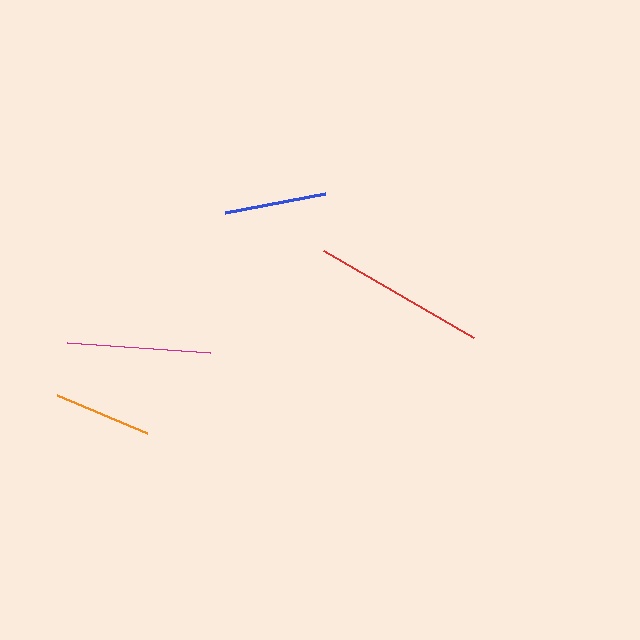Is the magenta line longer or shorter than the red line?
The red line is longer than the magenta line.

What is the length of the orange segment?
The orange segment is approximately 98 pixels long.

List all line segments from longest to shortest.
From longest to shortest: red, magenta, blue, orange.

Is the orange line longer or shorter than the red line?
The red line is longer than the orange line.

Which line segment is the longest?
The red line is the longest at approximately 173 pixels.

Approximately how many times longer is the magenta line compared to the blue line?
The magenta line is approximately 1.4 times the length of the blue line.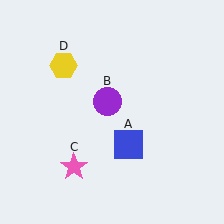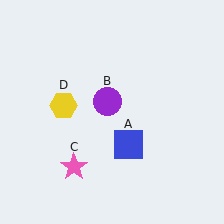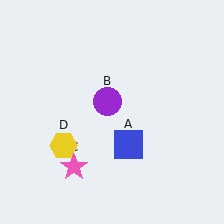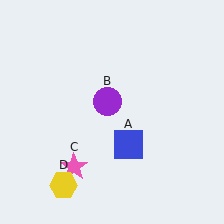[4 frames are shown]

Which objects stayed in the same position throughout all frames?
Blue square (object A) and purple circle (object B) and pink star (object C) remained stationary.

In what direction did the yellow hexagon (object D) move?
The yellow hexagon (object D) moved down.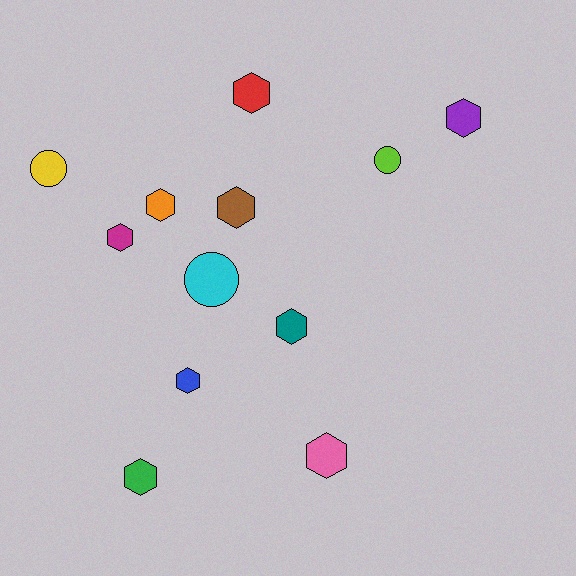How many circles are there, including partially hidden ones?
There are 3 circles.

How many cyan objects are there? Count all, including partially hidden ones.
There is 1 cyan object.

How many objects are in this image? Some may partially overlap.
There are 12 objects.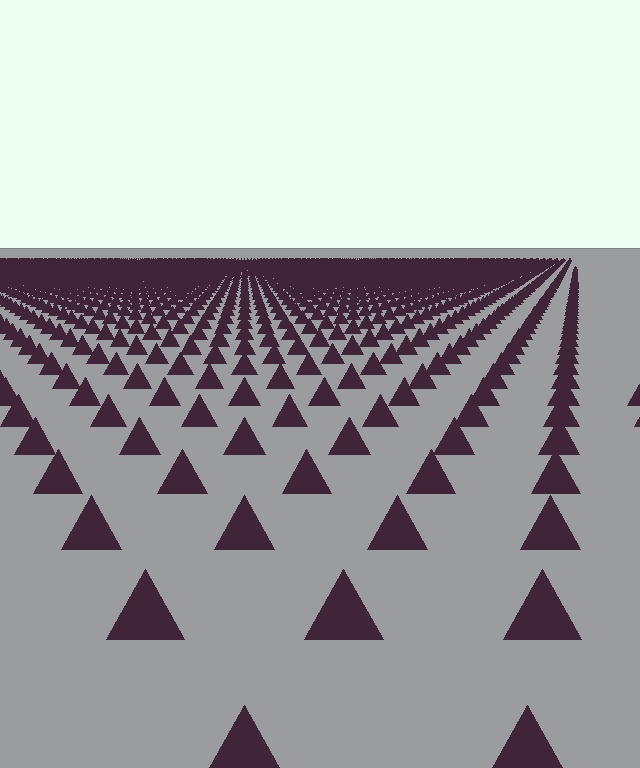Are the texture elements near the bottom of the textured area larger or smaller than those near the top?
Larger. Near the bottom, elements are closer to the viewer and appear at a bigger on-screen size.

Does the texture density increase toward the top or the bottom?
Density increases toward the top.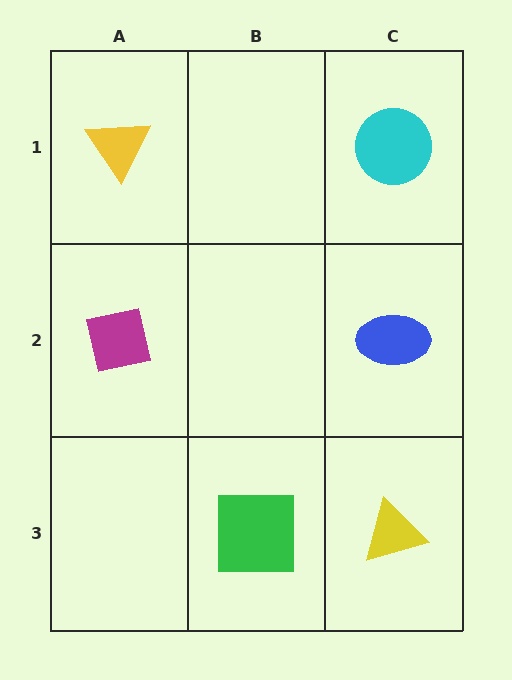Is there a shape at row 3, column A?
No, that cell is empty.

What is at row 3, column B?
A green square.